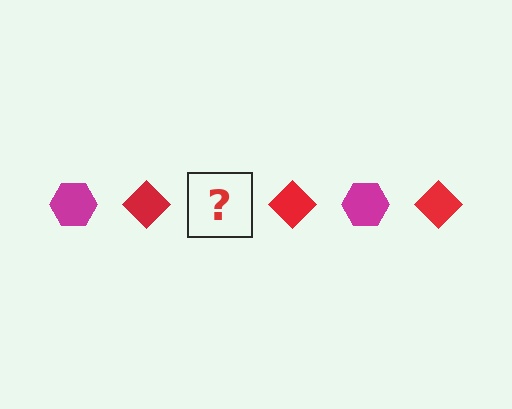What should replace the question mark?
The question mark should be replaced with a magenta hexagon.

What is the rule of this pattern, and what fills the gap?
The rule is that the pattern alternates between magenta hexagon and red diamond. The gap should be filled with a magenta hexagon.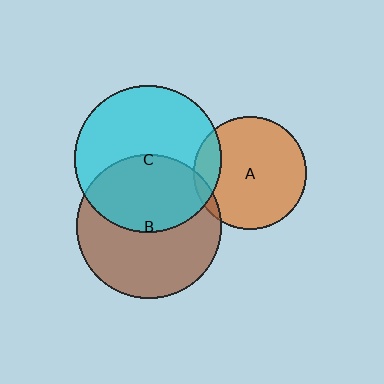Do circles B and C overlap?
Yes.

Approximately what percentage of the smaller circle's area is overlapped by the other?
Approximately 45%.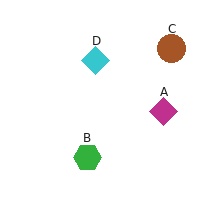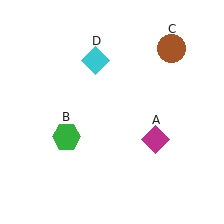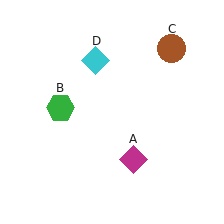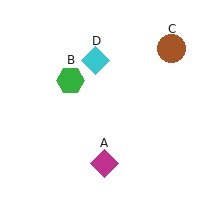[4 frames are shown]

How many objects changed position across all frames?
2 objects changed position: magenta diamond (object A), green hexagon (object B).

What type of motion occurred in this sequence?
The magenta diamond (object A), green hexagon (object B) rotated clockwise around the center of the scene.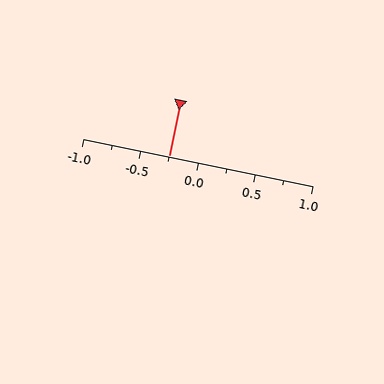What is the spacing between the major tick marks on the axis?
The major ticks are spaced 0.5 apart.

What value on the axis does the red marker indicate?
The marker indicates approximately -0.25.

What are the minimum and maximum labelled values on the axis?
The axis runs from -1.0 to 1.0.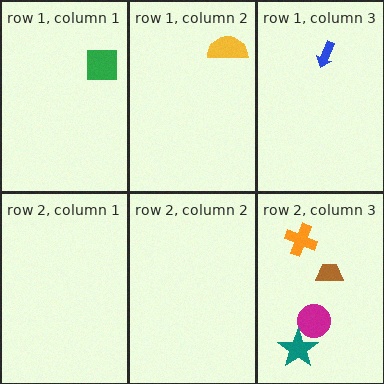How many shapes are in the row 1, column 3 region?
1.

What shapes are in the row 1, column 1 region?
The green square.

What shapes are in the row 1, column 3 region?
The blue arrow.